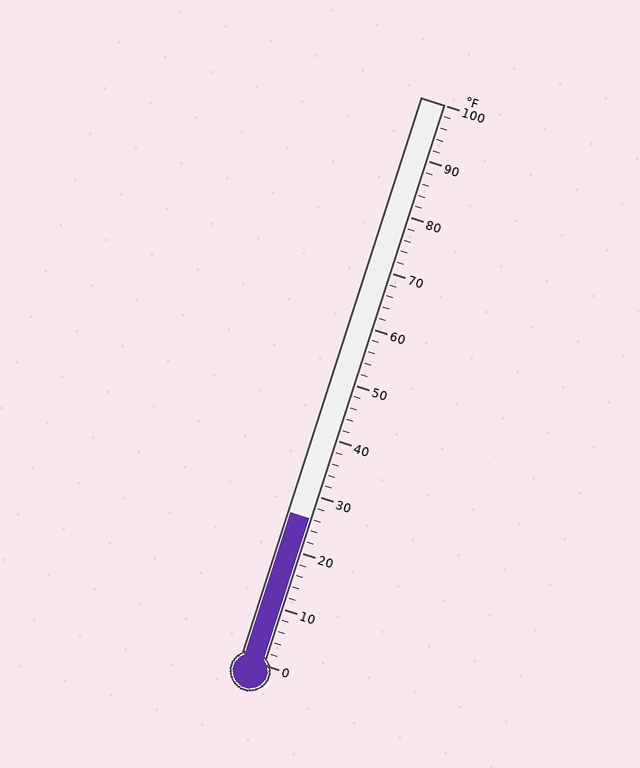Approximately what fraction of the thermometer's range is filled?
The thermometer is filled to approximately 25% of its range.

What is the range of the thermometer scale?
The thermometer scale ranges from 0°F to 100°F.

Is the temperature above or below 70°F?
The temperature is below 70°F.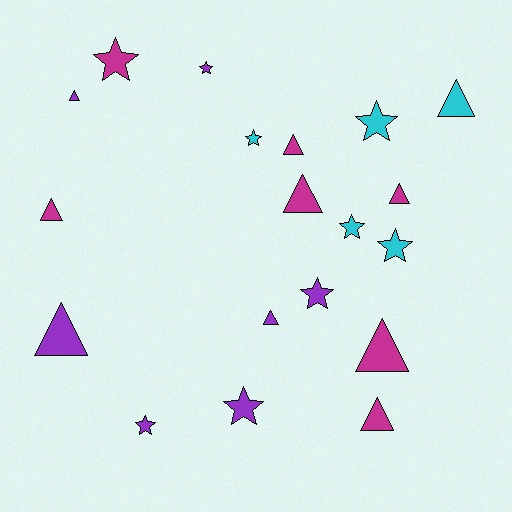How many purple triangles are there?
There are 3 purple triangles.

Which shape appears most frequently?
Triangle, with 10 objects.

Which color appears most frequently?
Magenta, with 7 objects.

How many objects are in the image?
There are 19 objects.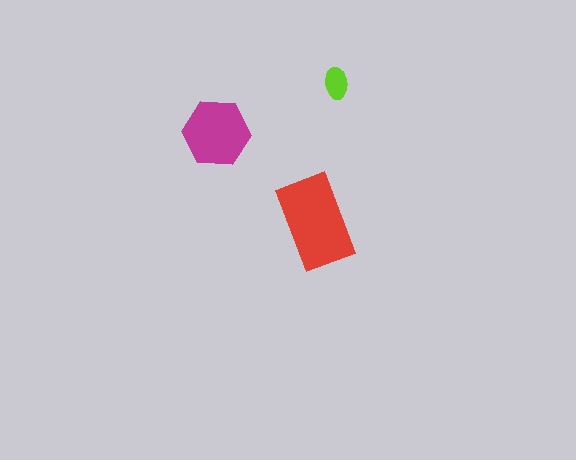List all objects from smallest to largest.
The lime ellipse, the magenta hexagon, the red rectangle.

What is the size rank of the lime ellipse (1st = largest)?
3rd.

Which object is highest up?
The lime ellipse is topmost.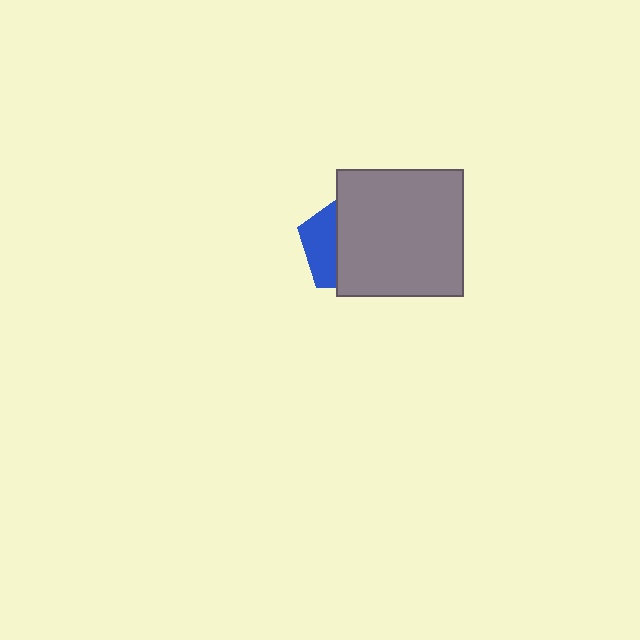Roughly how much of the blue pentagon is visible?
A small part of it is visible (roughly 33%).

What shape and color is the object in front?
The object in front is a gray square.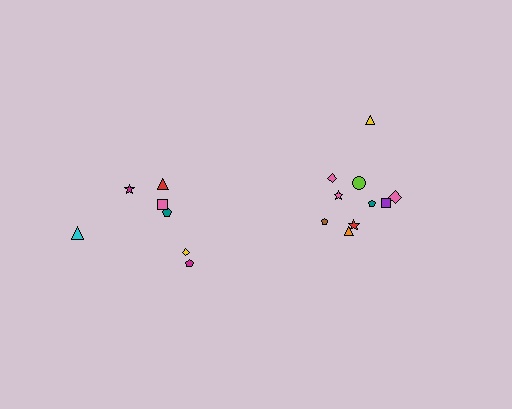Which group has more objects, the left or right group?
The right group.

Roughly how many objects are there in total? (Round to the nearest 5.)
Roughly 15 objects in total.